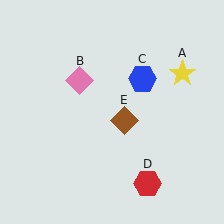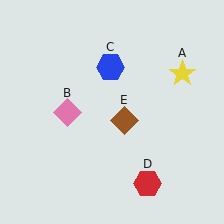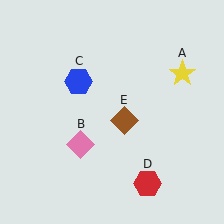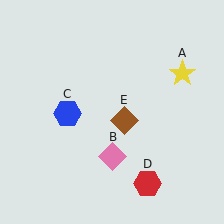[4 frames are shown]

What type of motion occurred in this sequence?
The pink diamond (object B), blue hexagon (object C) rotated counterclockwise around the center of the scene.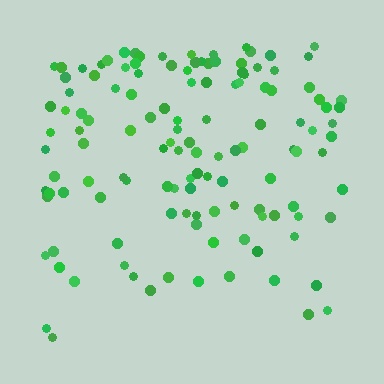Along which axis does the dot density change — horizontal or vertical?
Vertical.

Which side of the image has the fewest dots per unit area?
The bottom.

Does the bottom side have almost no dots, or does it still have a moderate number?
Still a moderate number, just noticeably fewer than the top.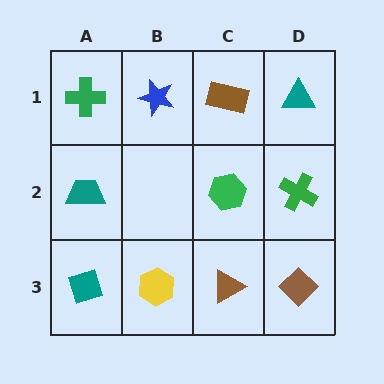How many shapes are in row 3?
4 shapes.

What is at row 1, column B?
A blue star.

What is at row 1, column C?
A brown rectangle.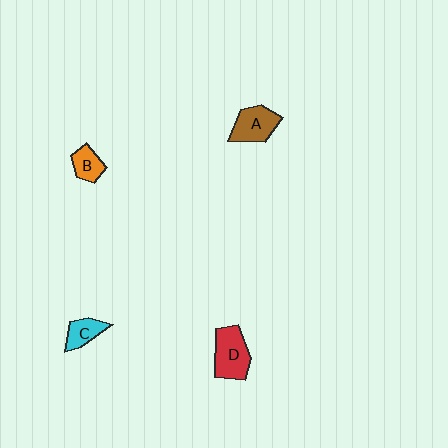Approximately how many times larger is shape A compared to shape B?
Approximately 1.6 times.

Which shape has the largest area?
Shape D (red).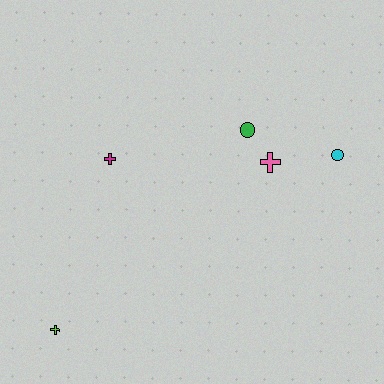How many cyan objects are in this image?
There is 1 cyan object.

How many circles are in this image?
There are 2 circles.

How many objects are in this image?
There are 5 objects.